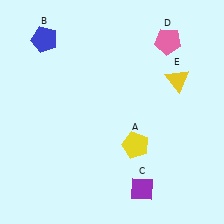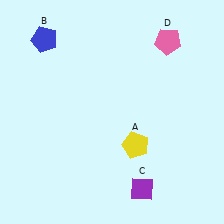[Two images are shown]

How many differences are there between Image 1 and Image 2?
There is 1 difference between the two images.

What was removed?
The yellow triangle (E) was removed in Image 2.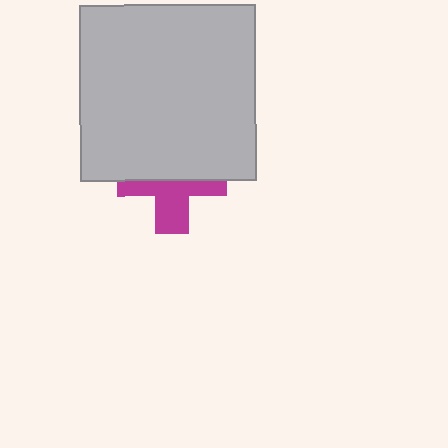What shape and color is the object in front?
The object in front is a light gray square.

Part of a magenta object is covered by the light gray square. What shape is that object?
It is a cross.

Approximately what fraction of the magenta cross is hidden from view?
Roughly 54% of the magenta cross is hidden behind the light gray square.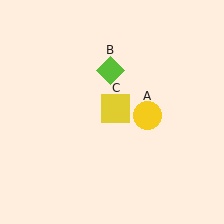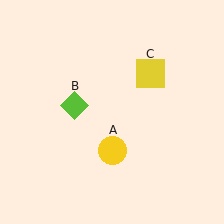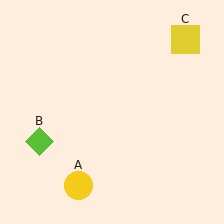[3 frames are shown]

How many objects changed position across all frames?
3 objects changed position: yellow circle (object A), lime diamond (object B), yellow square (object C).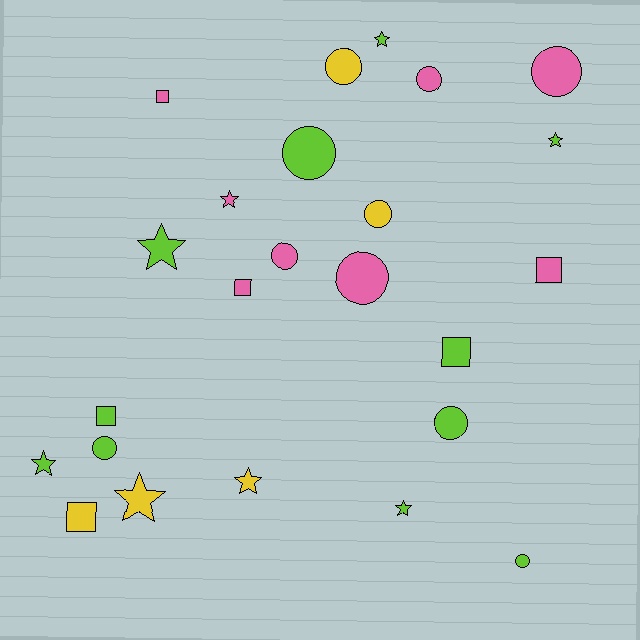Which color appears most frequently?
Lime, with 11 objects.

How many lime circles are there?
There are 4 lime circles.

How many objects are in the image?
There are 24 objects.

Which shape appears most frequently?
Circle, with 10 objects.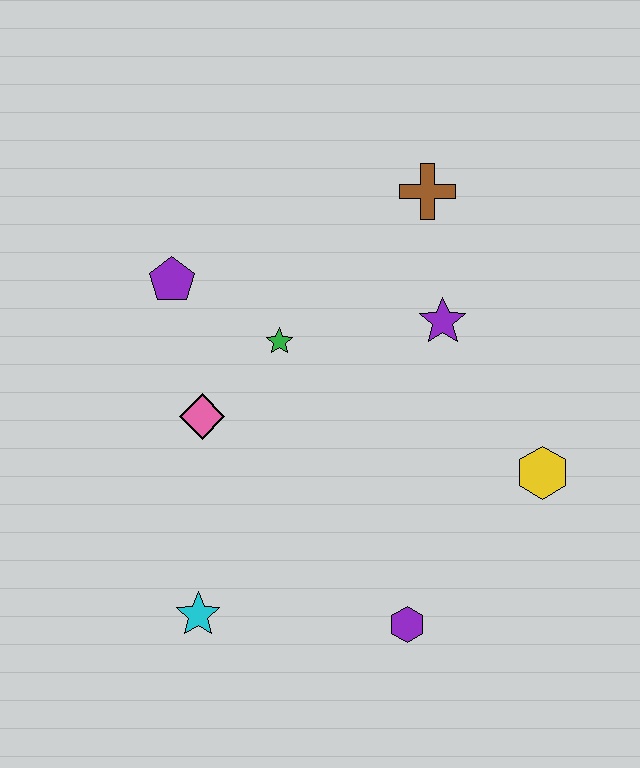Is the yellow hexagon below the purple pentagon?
Yes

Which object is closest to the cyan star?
The pink diamond is closest to the cyan star.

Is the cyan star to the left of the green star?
Yes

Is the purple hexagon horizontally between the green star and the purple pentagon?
No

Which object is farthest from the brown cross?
The cyan star is farthest from the brown cross.